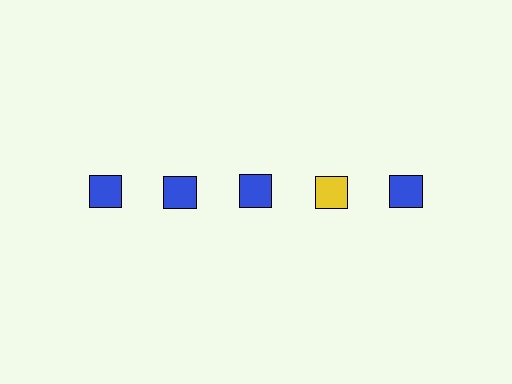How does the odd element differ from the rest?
It has a different color: yellow instead of blue.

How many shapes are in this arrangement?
There are 5 shapes arranged in a grid pattern.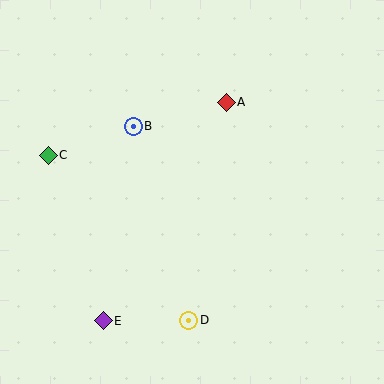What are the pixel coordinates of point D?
Point D is at (189, 320).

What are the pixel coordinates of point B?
Point B is at (133, 126).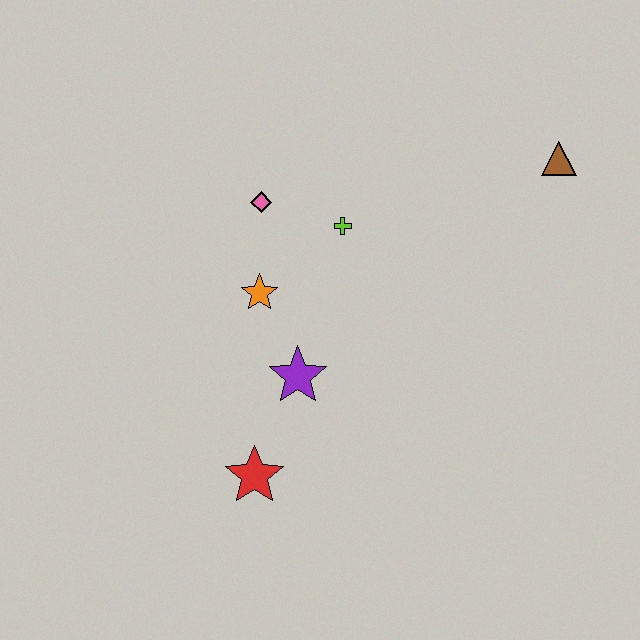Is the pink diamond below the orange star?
No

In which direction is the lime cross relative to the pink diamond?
The lime cross is to the right of the pink diamond.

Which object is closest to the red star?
The purple star is closest to the red star.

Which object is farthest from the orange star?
The brown triangle is farthest from the orange star.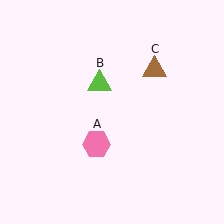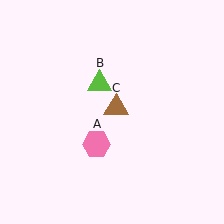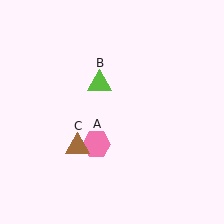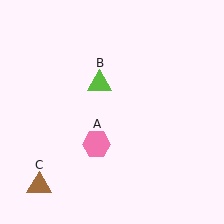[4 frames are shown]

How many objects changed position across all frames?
1 object changed position: brown triangle (object C).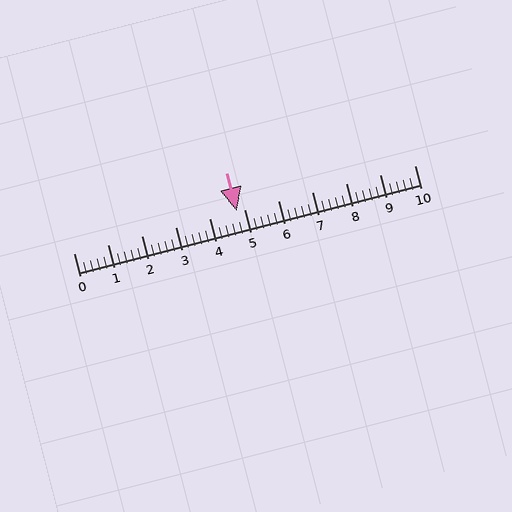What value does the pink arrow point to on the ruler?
The pink arrow points to approximately 4.8.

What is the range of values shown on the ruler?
The ruler shows values from 0 to 10.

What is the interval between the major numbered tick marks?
The major tick marks are spaced 1 units apart.